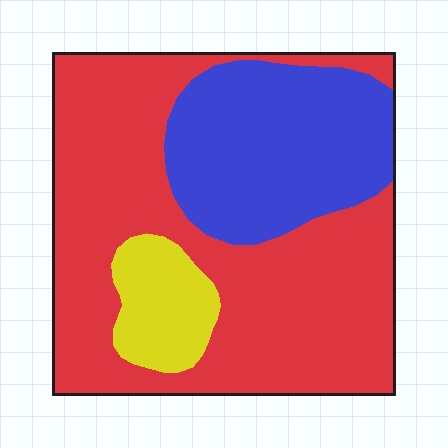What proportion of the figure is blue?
Blue takes up between a quarter and a half of the figure.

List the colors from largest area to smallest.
From largest to smallest: red, blue, yellow.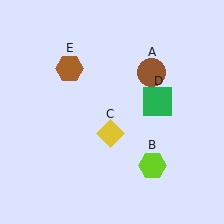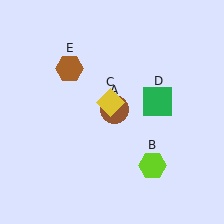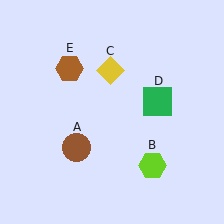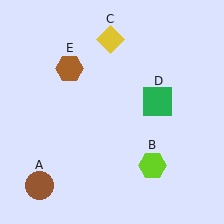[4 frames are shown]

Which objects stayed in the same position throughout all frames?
Lime hexagon (object B) and green square (object D) and brown hexagon (object E) remained stationary.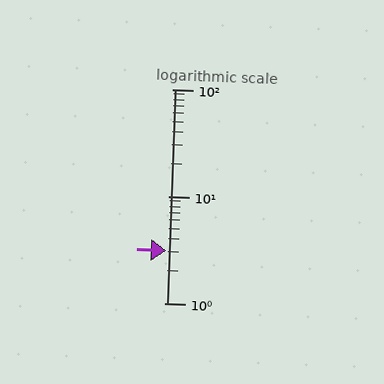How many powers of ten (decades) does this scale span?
The scale spans 2 decades, from 1 to 100.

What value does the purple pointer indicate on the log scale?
The pointer indicates approximately 3.1.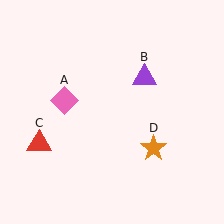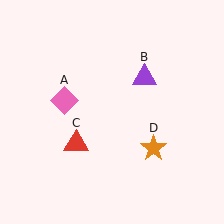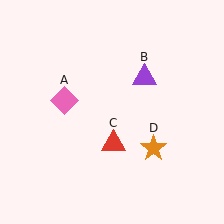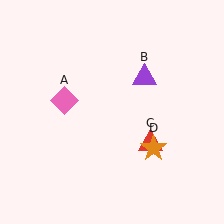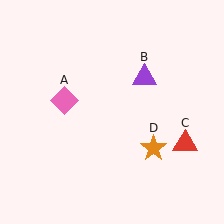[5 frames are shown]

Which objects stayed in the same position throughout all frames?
Pink diamond (object A) and purple triangle (object B) and orange star (object D) remained stationary.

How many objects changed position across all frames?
1 object changed position: red triangle (object C).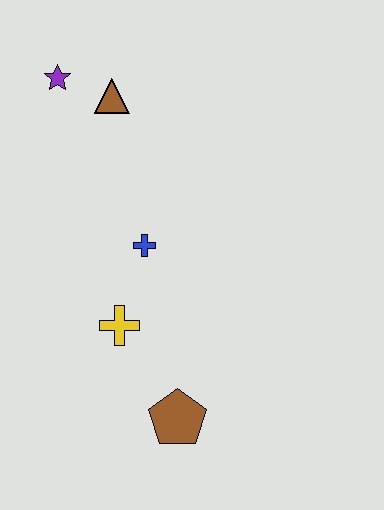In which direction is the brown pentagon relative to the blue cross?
The brown pentagon is below the blue cross.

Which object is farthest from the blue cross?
The purple star is farthest from the blue cross.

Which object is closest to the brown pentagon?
The yellow cross is closest to the brown pentagon.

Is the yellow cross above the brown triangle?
No